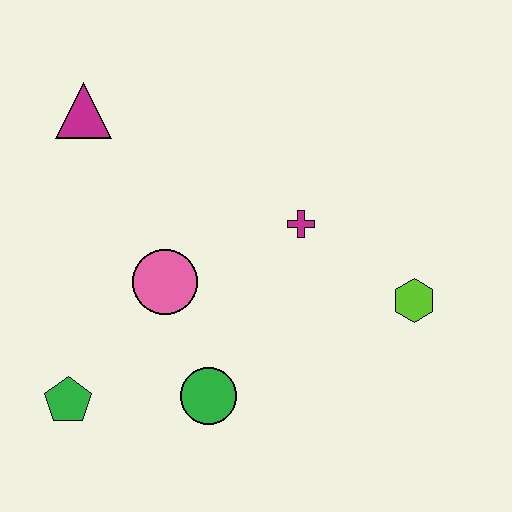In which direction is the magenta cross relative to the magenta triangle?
The magenta cross is to the right of the magenta triangle.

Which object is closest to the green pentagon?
The green circle is closest to the green pentagon.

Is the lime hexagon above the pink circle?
No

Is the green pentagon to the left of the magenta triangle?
Yes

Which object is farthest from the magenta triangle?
The lime hexagon is farthest from the magenta triangle.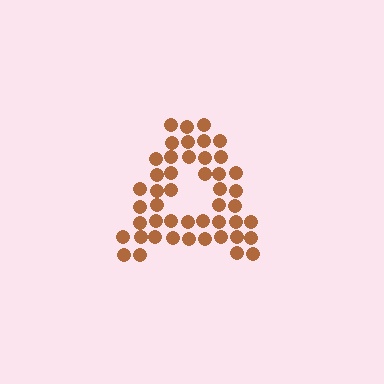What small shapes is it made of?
It is made of small circles.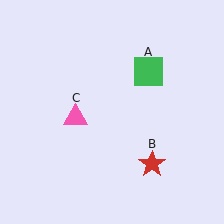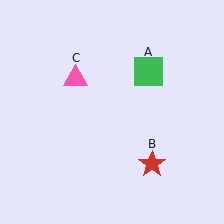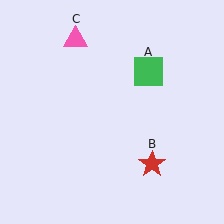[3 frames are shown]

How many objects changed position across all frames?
1 object changed position: pink triangle (object C).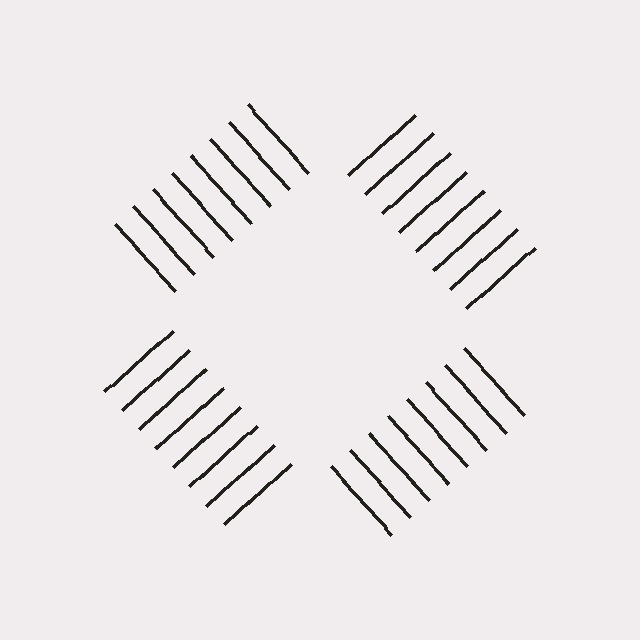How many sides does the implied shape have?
4 sides — the line-ends trace a square.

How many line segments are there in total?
32 — 8 along each of the 4 edges.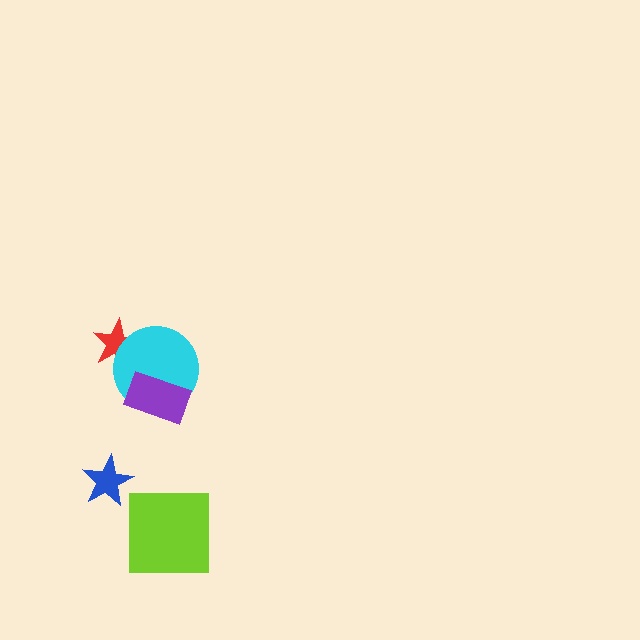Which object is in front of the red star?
The cyan circle is in front of the red star.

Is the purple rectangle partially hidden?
No, no other shape covers it.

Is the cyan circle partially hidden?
Yes, it is partially covered by another shape.